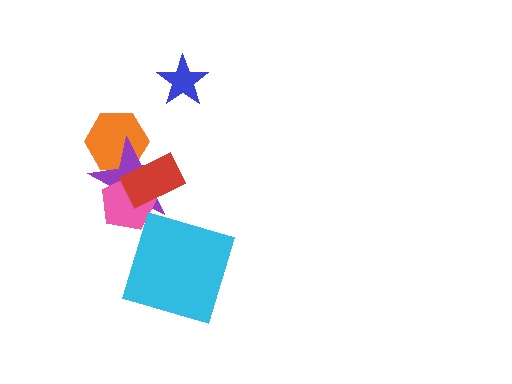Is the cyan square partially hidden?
No, no other shape covers it.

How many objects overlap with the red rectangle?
3 objects overlap with the red rectangle.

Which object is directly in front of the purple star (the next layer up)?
The pink pentagon is directly in front of the purple star.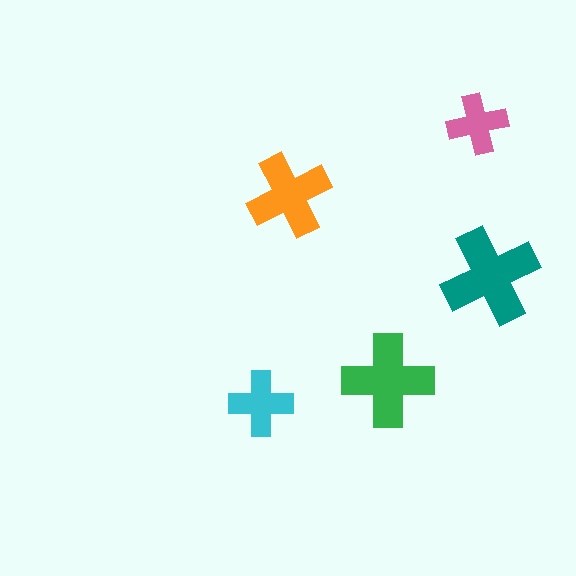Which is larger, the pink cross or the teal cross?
The teal one.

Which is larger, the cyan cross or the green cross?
The green one.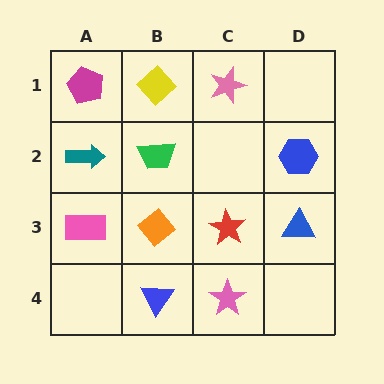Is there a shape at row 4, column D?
No, that cell is empty.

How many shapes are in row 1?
3 shapes.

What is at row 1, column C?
A pink star.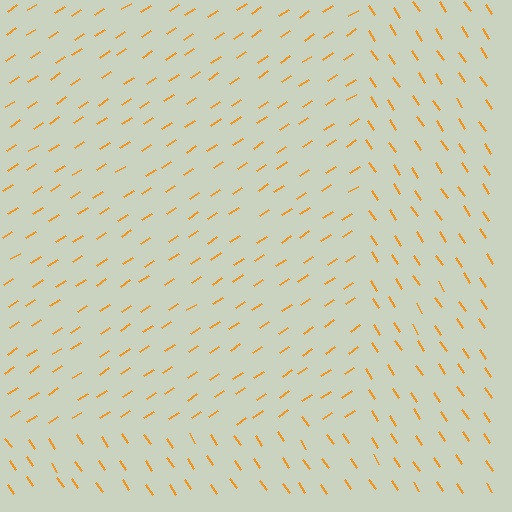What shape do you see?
I see a rectangle.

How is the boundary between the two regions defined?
The boundary is defined purely by a change in line orientation (approximately 89 degrees difference). All lines are the same color and thickness.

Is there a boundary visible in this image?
Yes, there is a texture boundary formed by a change in line orientation.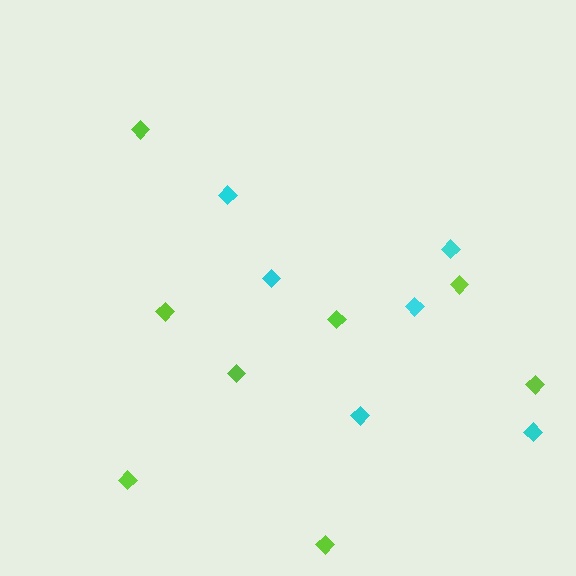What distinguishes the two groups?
There are 2 groups: one group of lime diamonds (8) and one group of cyan diamonds (6).